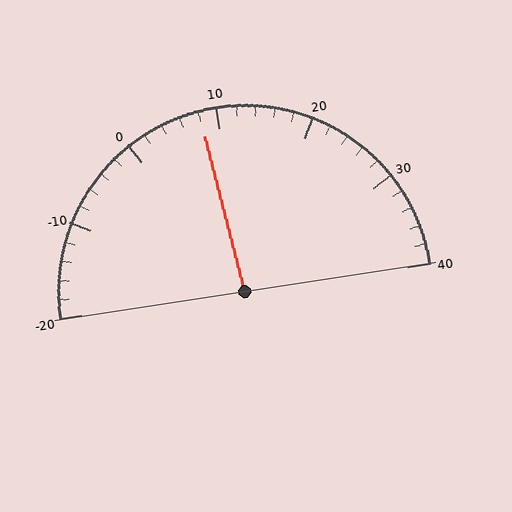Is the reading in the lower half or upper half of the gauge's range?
The reading is in the lower half of the range (-20 to 40).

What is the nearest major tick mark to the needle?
The nearest major tick mark is 10.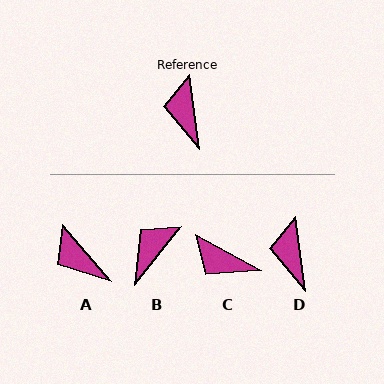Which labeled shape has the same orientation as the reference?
D.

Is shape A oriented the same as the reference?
No, it is off by about 33 degrees.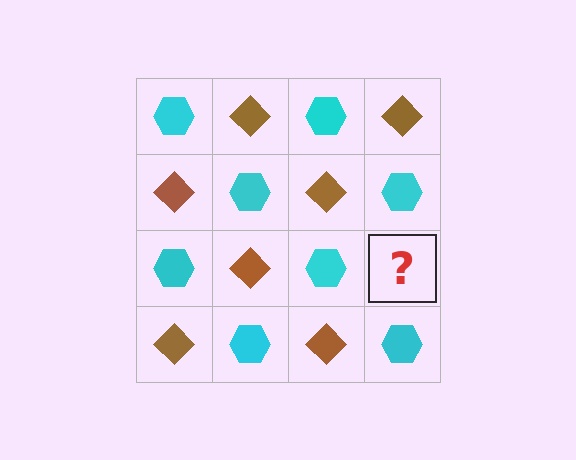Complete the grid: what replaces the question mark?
The question mark should be replaced with a brown diamond.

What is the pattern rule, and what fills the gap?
The rule is that it alternates cyan hexagon and brown diamond in a checkerboard pattern. The gap should be filled with a brown diamond.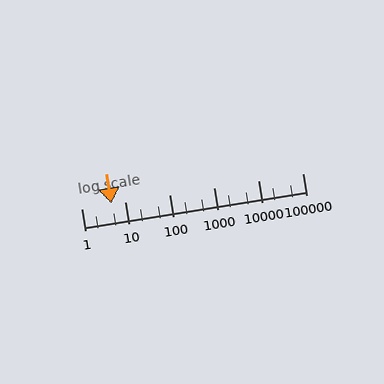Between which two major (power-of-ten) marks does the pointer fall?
The pointer is between 1 and 10.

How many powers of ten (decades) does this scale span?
The scale spans 5 decades, from 1 to 100000.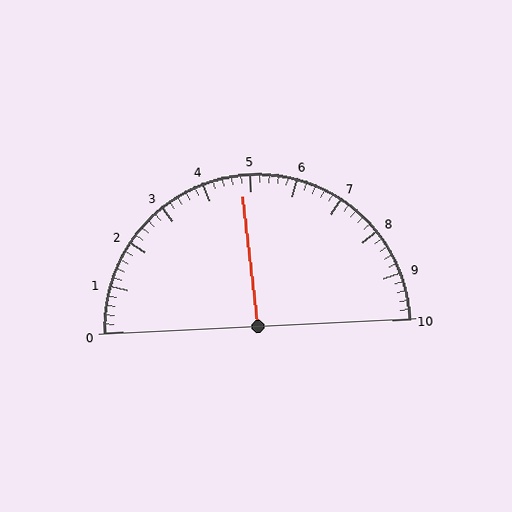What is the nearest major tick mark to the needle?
The nearest major tick mark is 5.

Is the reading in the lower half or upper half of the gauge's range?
The reading is in the lower half of the range (0 to 10).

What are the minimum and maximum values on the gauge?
The gauge ranges from 0 to 10.